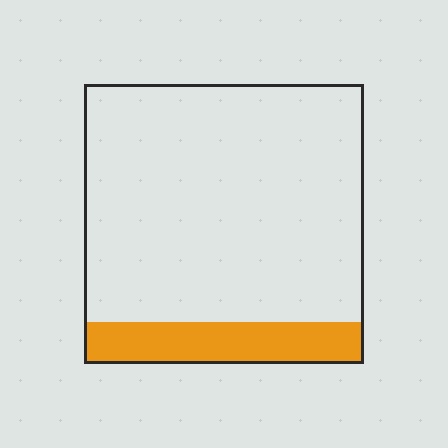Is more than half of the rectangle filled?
No.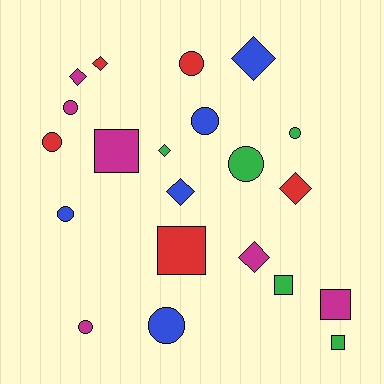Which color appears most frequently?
Magenta, with 6 objects.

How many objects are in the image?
There are 21 objects.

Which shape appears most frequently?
Circle, with 9 objects.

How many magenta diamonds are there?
There are 2 magenta diamonds.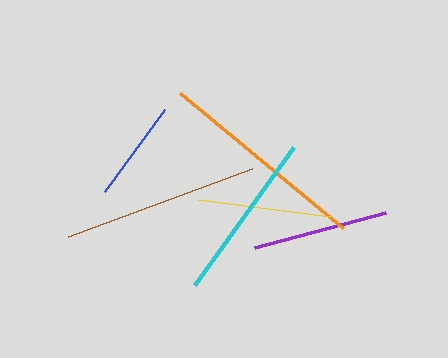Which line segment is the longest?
The orange line is the longest at approximately 212 pixels.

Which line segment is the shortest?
The blue line is the shortest at approximately 102 pixels.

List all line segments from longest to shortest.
From longest to shortest: orange, brown, cyan, purple, yellow, blue.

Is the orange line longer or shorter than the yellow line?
The orange line is longer than the yellow line.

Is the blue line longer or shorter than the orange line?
The orange line is longer than the blue line.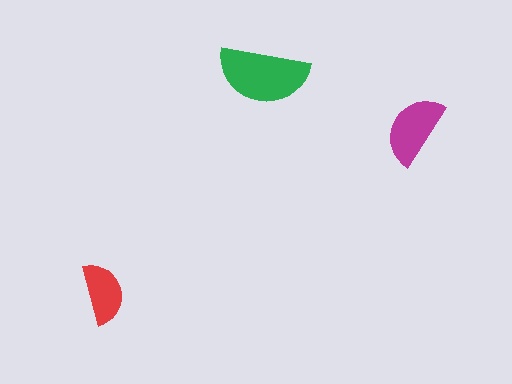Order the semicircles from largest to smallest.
the green one, the magenta one, the red one.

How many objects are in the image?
There are 3 objects in the image.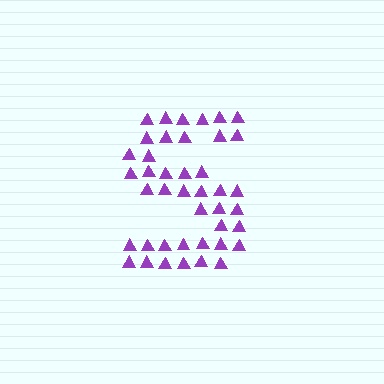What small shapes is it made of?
It is made of small triangles.